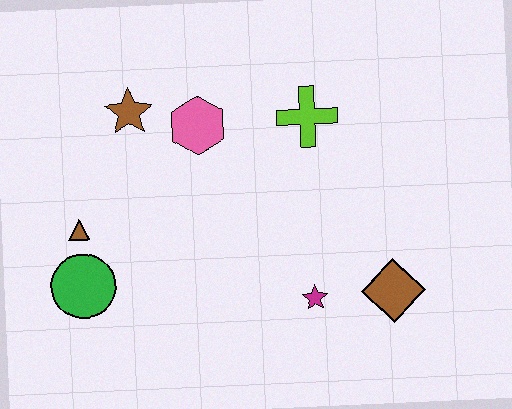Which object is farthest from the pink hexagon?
The brown diamond is farthest from the pink hexagon.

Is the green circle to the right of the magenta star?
No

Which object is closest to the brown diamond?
The magenta star is closest to the brown diamond.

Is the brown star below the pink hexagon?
No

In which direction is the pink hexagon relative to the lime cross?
The pink hexagon is to the left of the lime cross.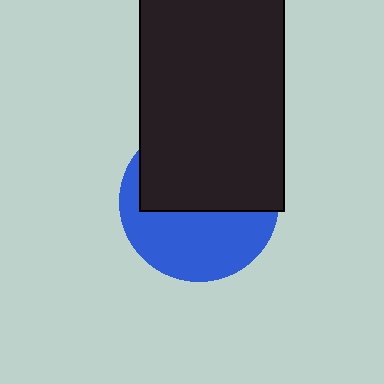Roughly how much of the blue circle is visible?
About half of it is visible (roughly 47%).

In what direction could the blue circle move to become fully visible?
The blue circle could move down. That would shift it out from behind the black rectangle entirely.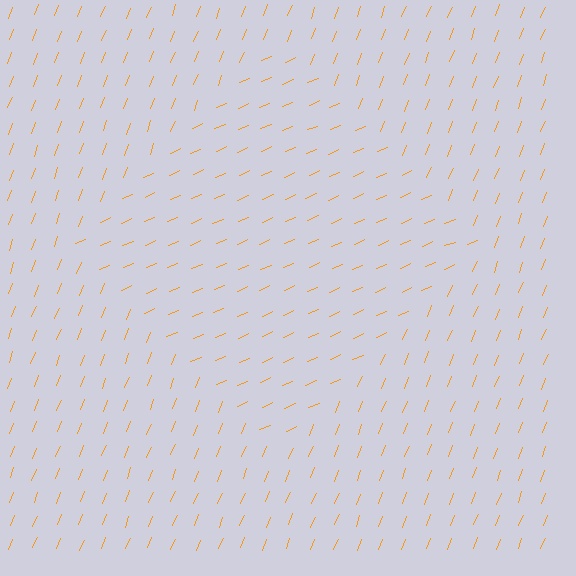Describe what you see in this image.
The image is filled with small orange line segments. A diamond region in the image has lines oriented differently from the surrounding lines, creating a visible texture boundary.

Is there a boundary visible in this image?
Yes, there is a texture boundary formed by a change in line orientation.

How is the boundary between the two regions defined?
The boundary is defined purely by a change in line orientation (approximately 45 degrees difference). All lines are the same color and thickness.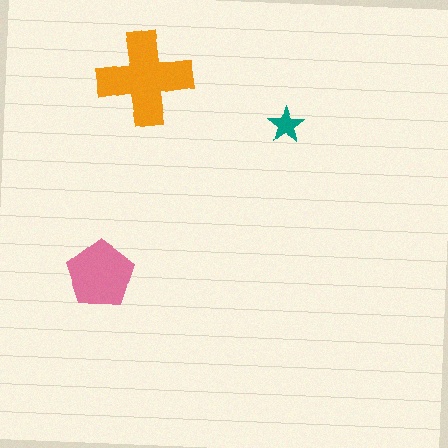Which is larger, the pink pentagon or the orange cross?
The orange cross.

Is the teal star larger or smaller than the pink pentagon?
Smaller.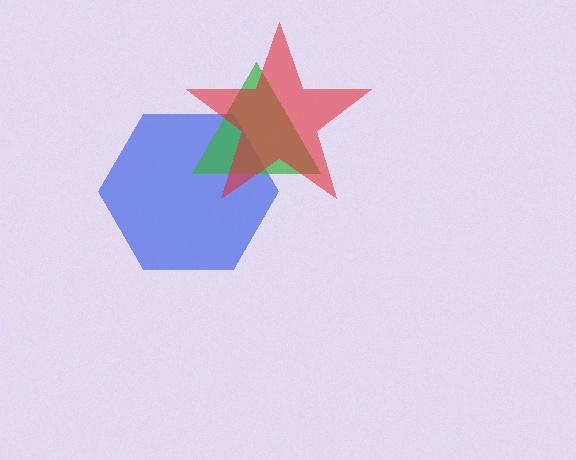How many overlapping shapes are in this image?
There are 3 overlapping shapes in the image.